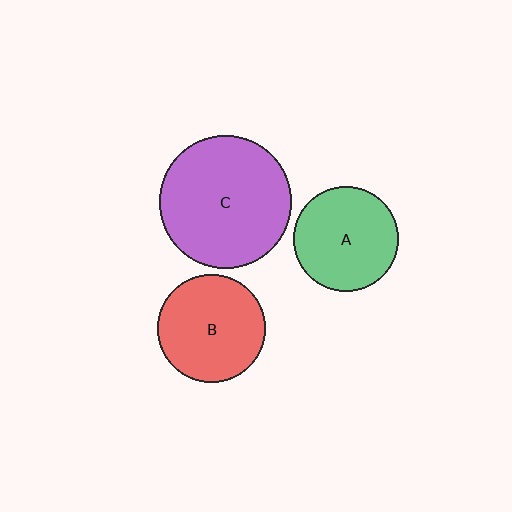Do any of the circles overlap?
No, none of the circles overlap.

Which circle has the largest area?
Circle C (purple).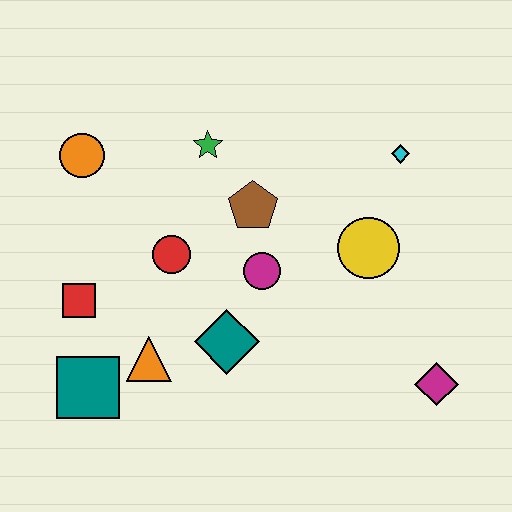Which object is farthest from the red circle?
The magenta diamond is farthest from the red circle.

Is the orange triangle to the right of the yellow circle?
No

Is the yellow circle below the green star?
Yes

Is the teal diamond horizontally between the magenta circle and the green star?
Yes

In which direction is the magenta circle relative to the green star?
The magenta circle is below the green star.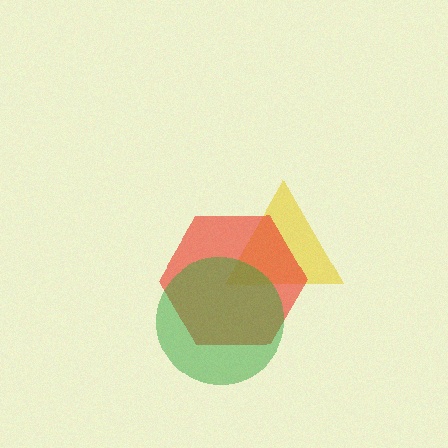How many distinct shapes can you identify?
There are 3 distinct shapes: a yellow triangle, a red hexagon, a green circle.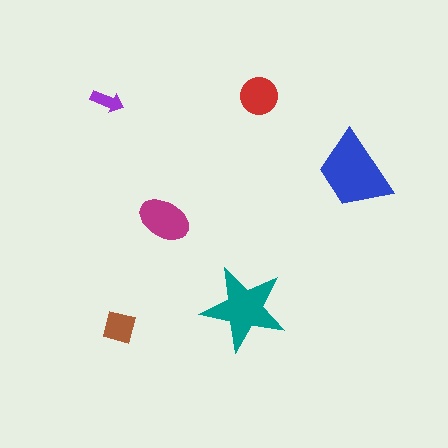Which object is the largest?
The blue trapezoid.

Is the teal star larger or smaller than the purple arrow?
Larger.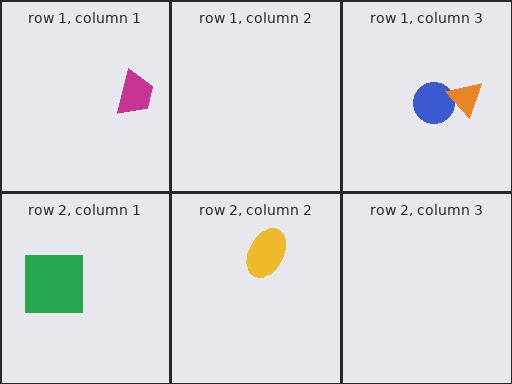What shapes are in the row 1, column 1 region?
The magenta trapezoid.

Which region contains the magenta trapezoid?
The row 1, column 1 region.